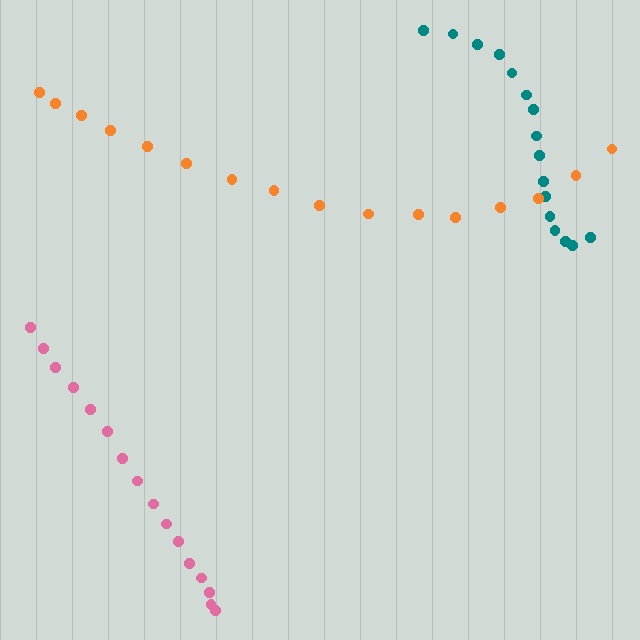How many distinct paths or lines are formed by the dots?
There are 3 distinct paths.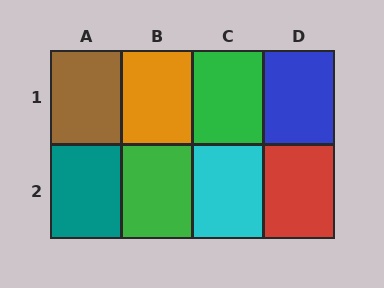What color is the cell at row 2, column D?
Red.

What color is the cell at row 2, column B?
Green.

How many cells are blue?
1 cell is blue.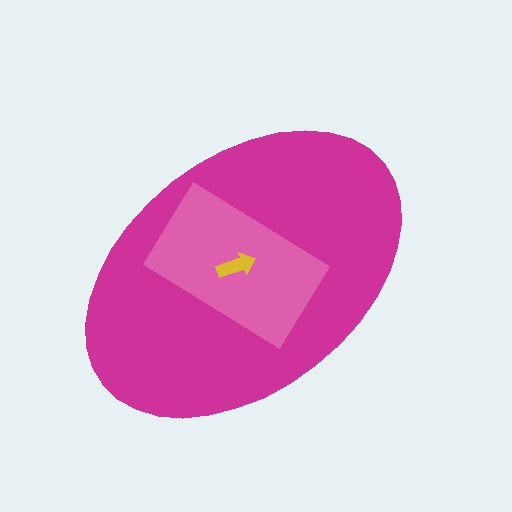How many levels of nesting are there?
3.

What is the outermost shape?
The magenta ellipse.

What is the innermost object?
The yellow arrow.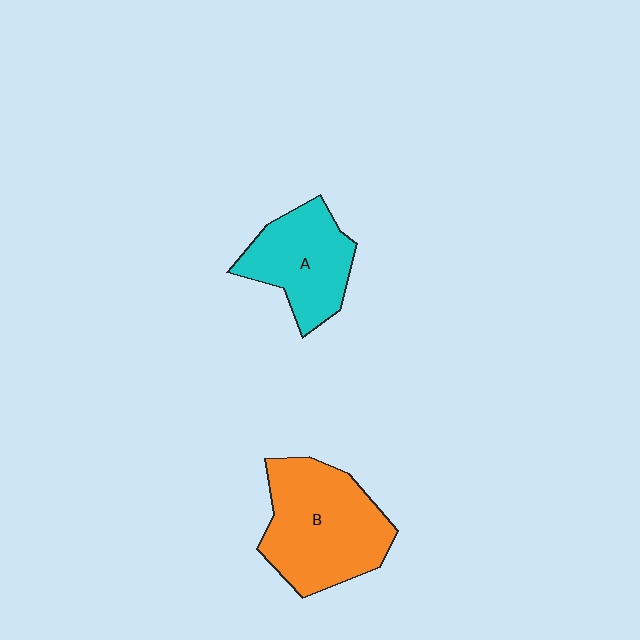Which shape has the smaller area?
Shape A (cyan).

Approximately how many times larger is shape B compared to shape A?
Approximately 1.4 times.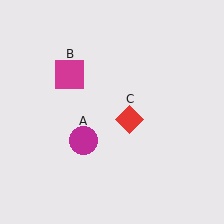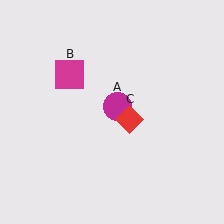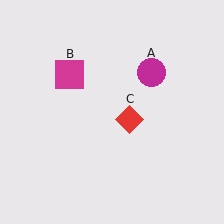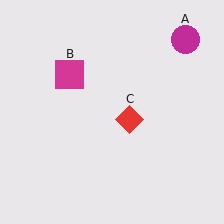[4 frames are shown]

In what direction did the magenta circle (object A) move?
The magenta circle (object A) moved up and to the right.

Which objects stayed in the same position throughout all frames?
Magenta square (object B) and red diamond (object C) remained stationary.